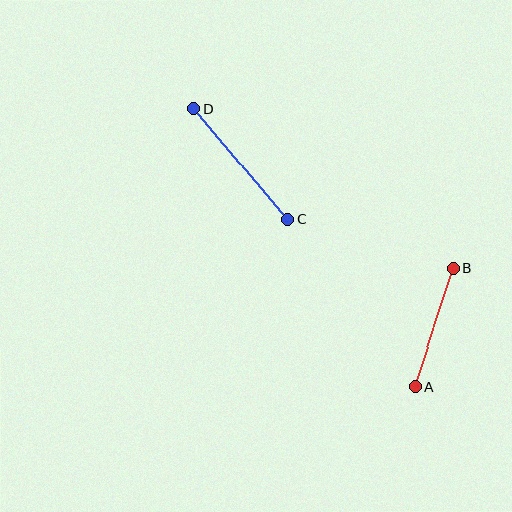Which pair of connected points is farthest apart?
Points C and D are farthest apart.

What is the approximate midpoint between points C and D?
The midpoint is at approximately (241, 164) pixels.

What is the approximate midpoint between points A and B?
The midpoint is at approximately (434, 328) pixels.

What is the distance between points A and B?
The distance is approximately 125 pixels.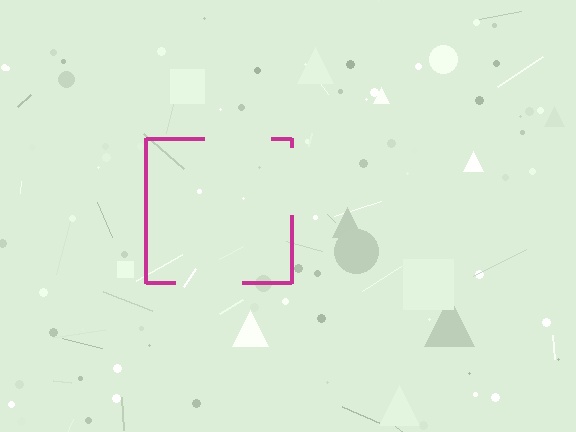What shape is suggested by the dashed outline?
The dashed outline suggests a square.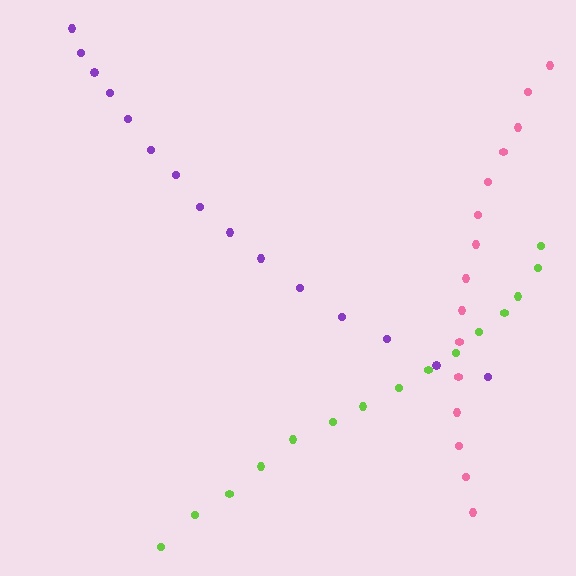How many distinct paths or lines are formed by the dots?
There are 3 distinct paths.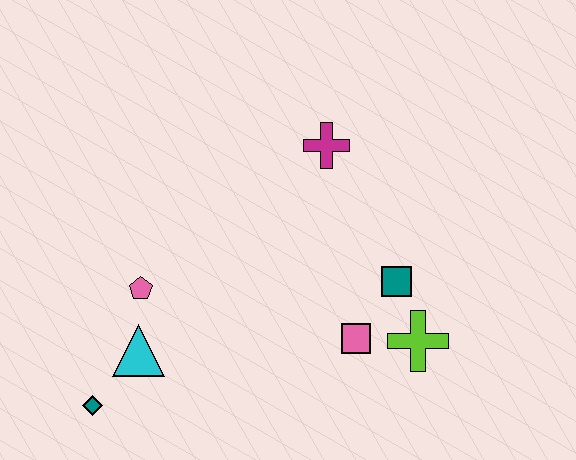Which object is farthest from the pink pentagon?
The lime cross is farthest from the pink pentagon.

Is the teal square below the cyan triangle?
No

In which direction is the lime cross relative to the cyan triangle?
The lime cross is to the right of the cyan triangle.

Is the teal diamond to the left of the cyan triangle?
Yes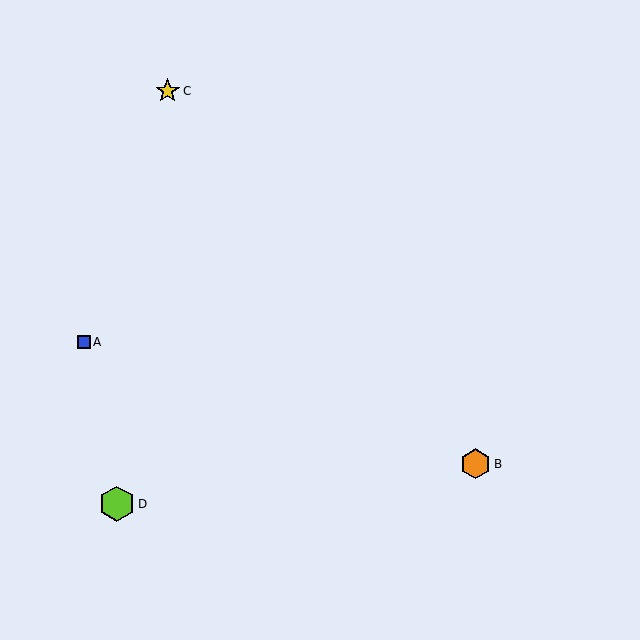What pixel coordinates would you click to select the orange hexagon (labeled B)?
Click at (476, 464) to select the orange hexagon B.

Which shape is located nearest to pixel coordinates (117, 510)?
The lime hexagon (labeled D) at (117, 504) is nearest to that location.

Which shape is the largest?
The lime hexagon (labeled D) is the largest.